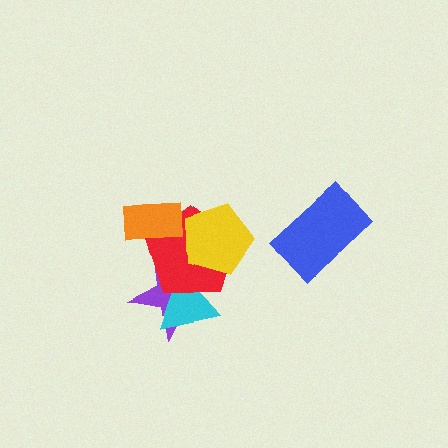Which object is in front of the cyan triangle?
The red pentagon is in front of the cyan triangle.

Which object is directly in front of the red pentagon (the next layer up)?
The orange rectangle is directly in front of the red pentagon.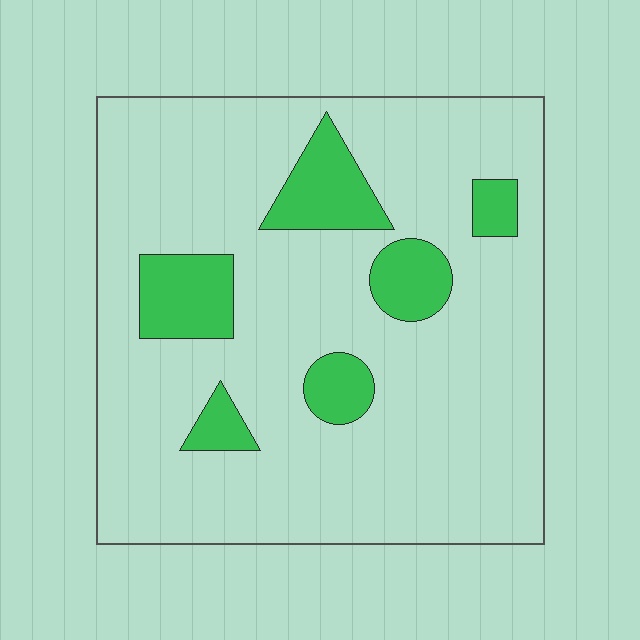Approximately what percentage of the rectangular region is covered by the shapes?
Approximately 15%.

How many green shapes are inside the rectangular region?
6.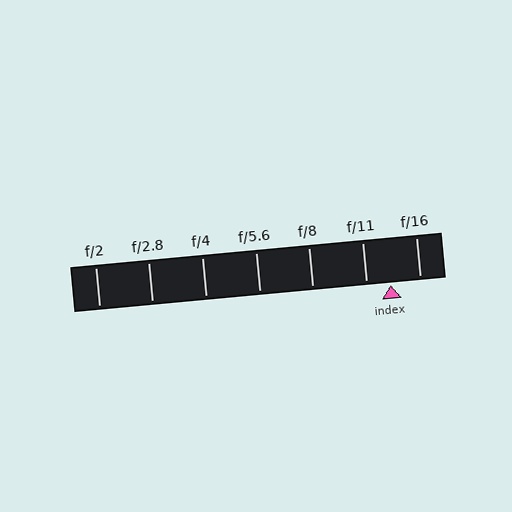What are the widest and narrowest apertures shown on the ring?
The widest aperture shown is f/2 and the narrowest is f/16.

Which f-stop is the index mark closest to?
The index mark is closest to f/11.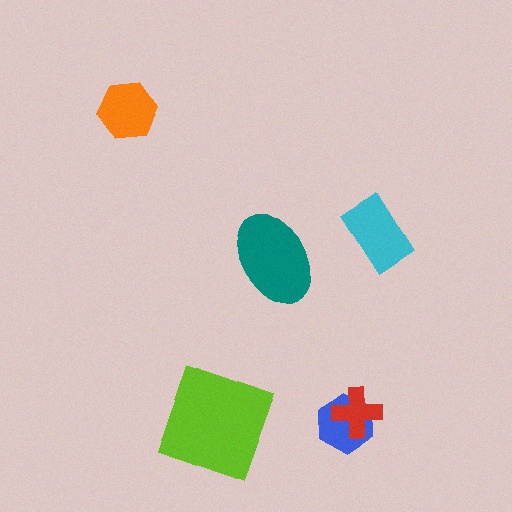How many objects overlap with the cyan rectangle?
0 objects overlap with the cyan rectangle.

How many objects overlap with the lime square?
0 objects overlap with the lime square.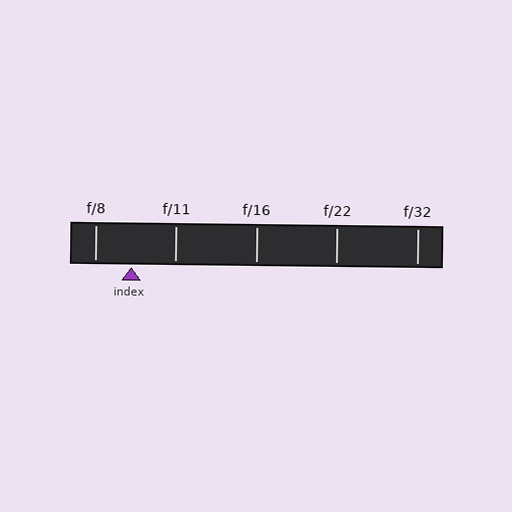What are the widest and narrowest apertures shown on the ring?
The widest aperture shown is f/8 and the narrowest is f/32.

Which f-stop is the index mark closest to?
The index mark is closest to f/8.